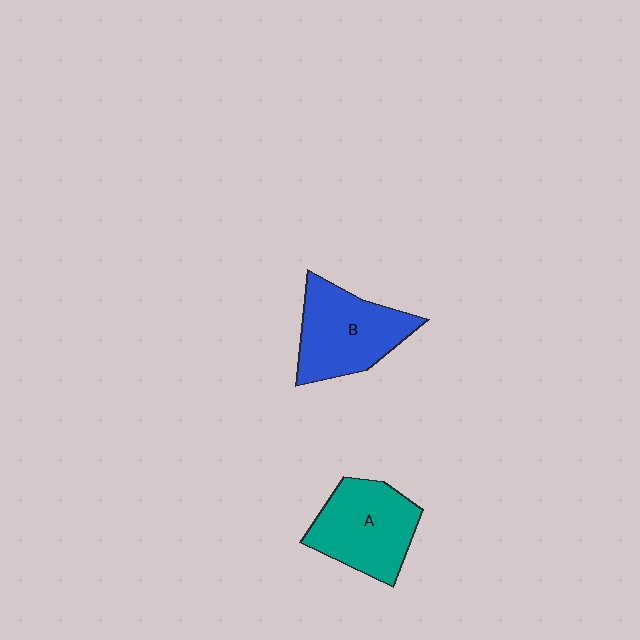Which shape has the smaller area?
Shape A (teal).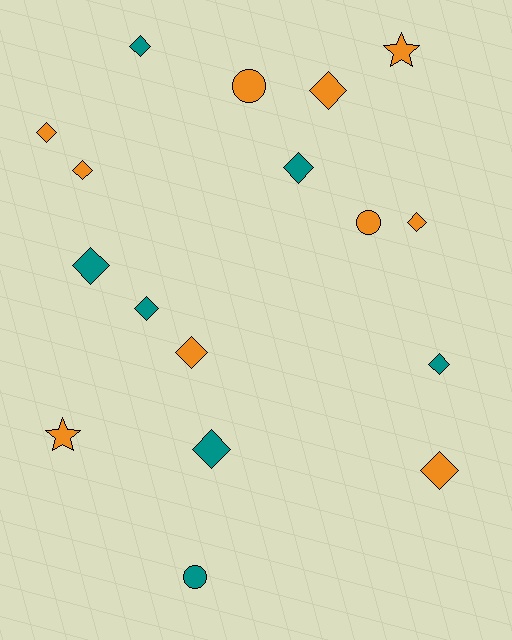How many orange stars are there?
There are 2 orange stars.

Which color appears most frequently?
Orange, with 10 objects.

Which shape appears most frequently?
Diamond, with 12 objects.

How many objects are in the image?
There are 17 objects.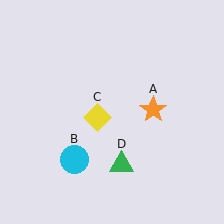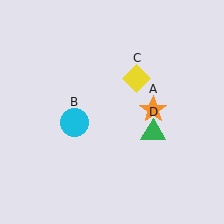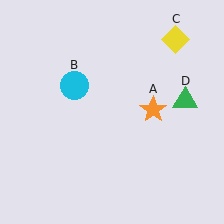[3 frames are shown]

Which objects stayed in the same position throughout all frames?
Orange star (object A) remained stationary.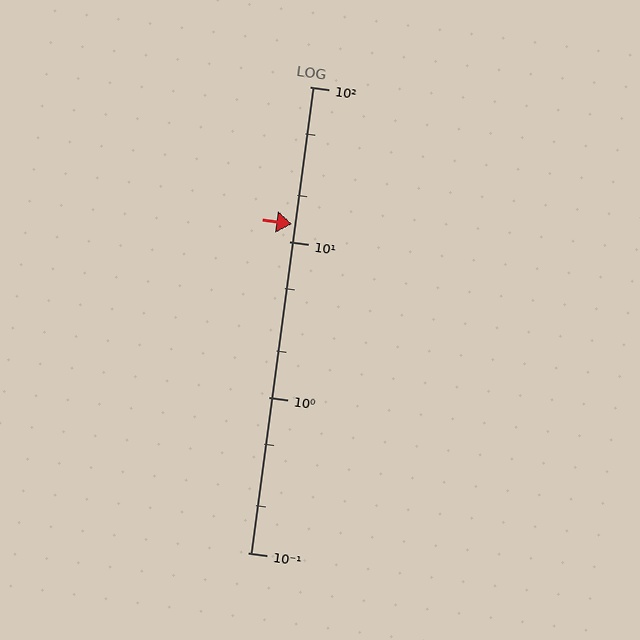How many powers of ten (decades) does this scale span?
The scale spans 3 decades, from 0.1 to 100.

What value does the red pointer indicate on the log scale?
The pointer indicates approximately 13.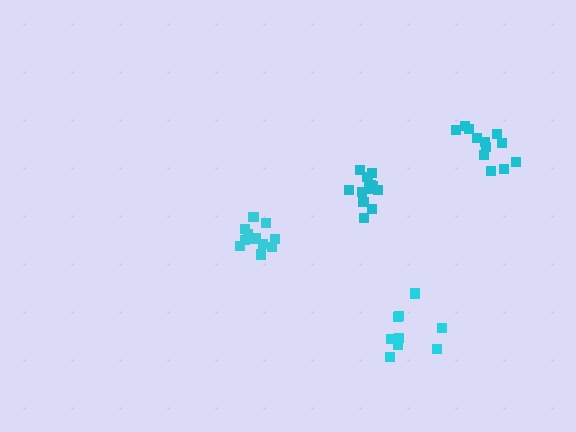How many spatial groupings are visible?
There are 4 spatial groupings.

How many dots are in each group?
Group 1: 11 dots, Group 2: 9 dots, Group 3: 12 dots, Group 4: 13 dots (45 total).